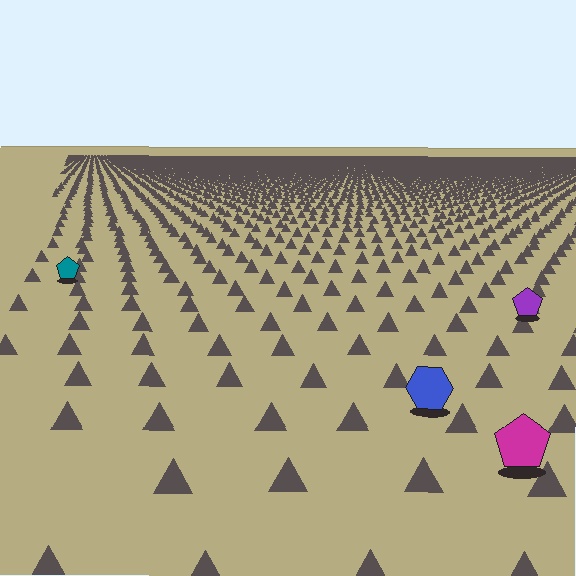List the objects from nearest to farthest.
From nearest to farthest: the magenta pentagon, the blue hexagon, the purple pentagon, the teal pentagon.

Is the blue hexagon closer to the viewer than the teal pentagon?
Yes. The blue hexagon is closer — you can tell from the texture gradient: the ground texture is coarser near it.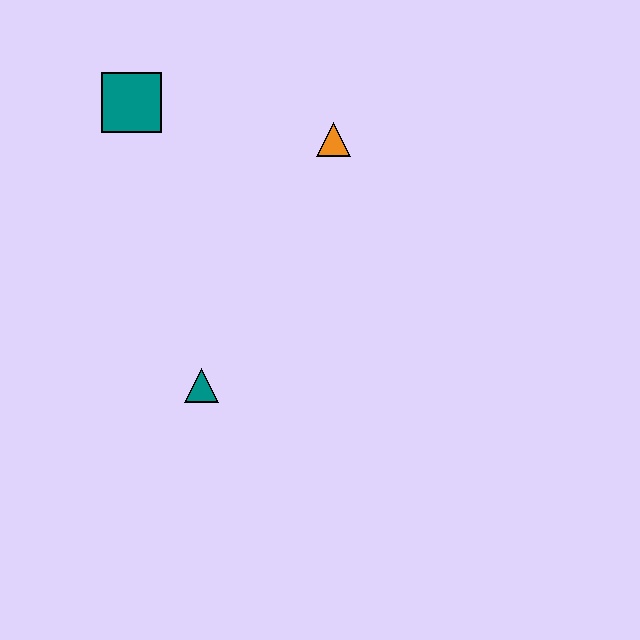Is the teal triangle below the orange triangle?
Yes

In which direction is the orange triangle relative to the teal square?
The orange triangle is to the right of the teal square.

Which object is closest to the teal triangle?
The orange triangle is closest to the teal triangle.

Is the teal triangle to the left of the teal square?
No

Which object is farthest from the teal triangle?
The teal square is farthest from the teal triangle.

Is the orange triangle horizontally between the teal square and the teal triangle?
No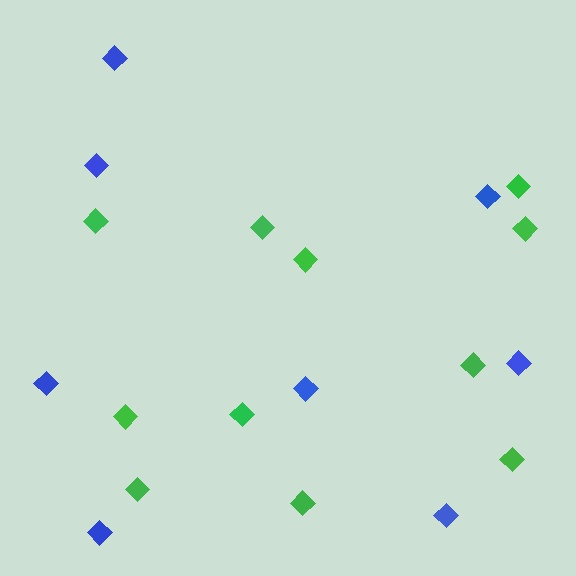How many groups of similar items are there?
There are 2 groups: one group of blue diamonds (8) and one group of green diamonds (11).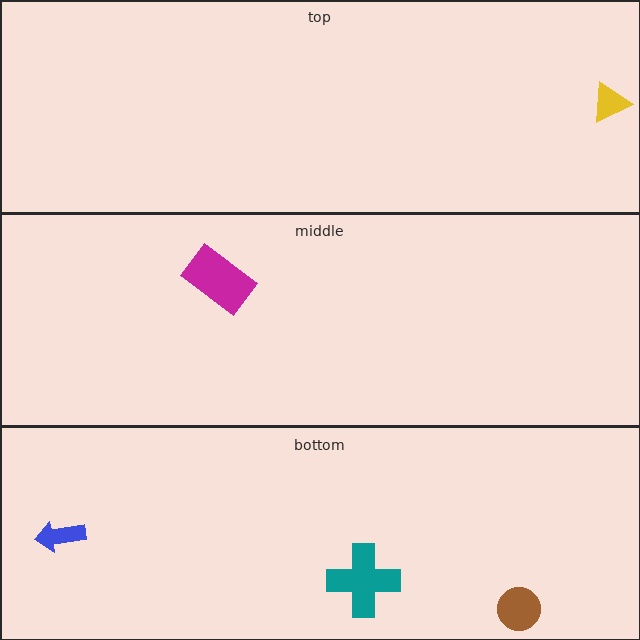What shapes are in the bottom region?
The blue arrow, the teal cross, the brown circle.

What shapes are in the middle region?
The magenta rectangle.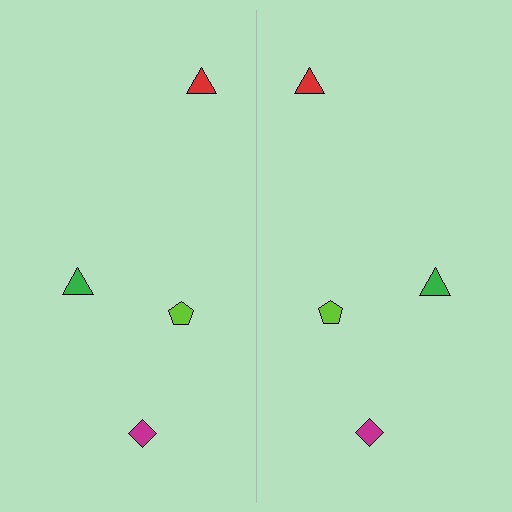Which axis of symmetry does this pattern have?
The pattern has a vertical axis of symmetry running through the center of the image.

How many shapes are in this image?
There are 8 shapes in this image.